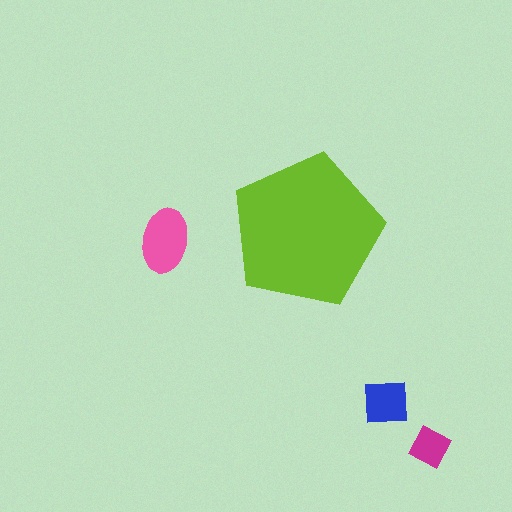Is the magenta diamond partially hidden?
No, the magenta diamond is fully visible.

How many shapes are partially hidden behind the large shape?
0 shapes are partially hidden.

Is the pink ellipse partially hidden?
No, the pink ellipse is fully visible.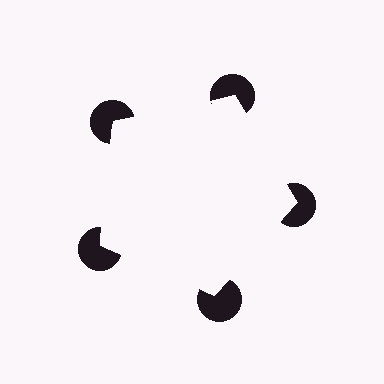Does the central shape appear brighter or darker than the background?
It typically appears slightly brighter than the background, even though no actual brightness change is drawn.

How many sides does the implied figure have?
5 sides.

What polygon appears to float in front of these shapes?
An illusory pentagon — its edges are inferred from the aligned wedge cuts in the pac-man discs, not physically drawn.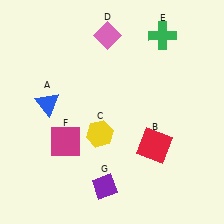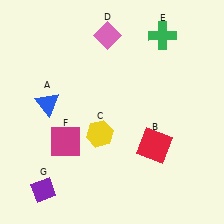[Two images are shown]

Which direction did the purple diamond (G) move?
The purple diamond (G) moved left.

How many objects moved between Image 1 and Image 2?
1 object moved between the two images.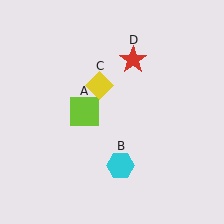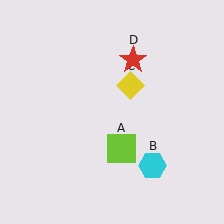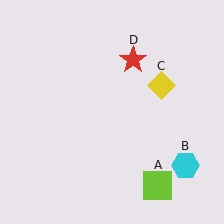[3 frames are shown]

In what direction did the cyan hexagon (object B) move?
The cyan hexagon (object B) moved right.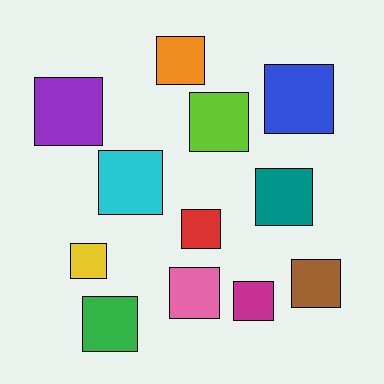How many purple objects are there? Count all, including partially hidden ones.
There is 1 purple object.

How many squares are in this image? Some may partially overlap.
There are 12 squares.